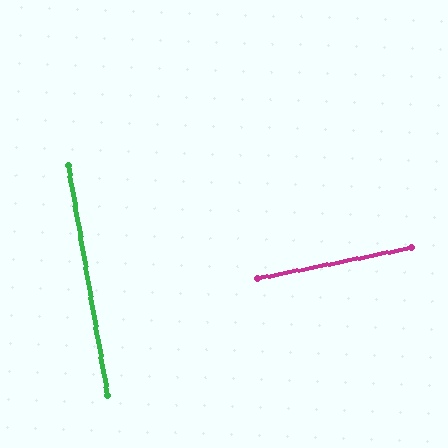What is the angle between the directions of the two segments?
Approximately 88 degrees.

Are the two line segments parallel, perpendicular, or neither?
Perpendicular — they meet at approximately 88°.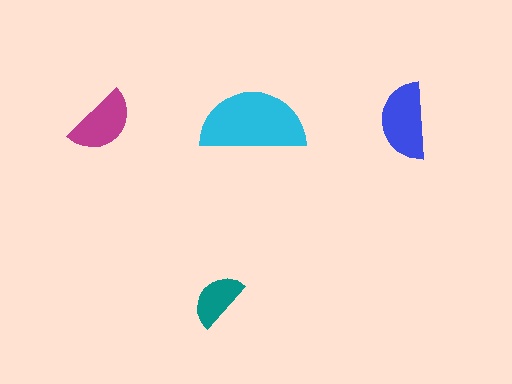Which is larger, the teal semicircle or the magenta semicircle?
The magenta one.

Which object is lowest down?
The teal semicircle is bottommost.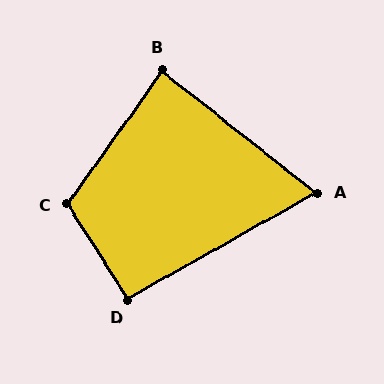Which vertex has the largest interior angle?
C, at approximately 112 degrees.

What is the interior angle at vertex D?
Approximately 93 degrees (approximately right).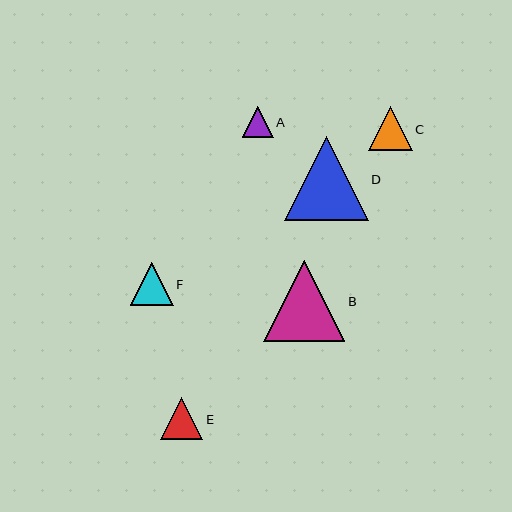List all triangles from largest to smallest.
From largest to smallest: D, B, C, F, E, A.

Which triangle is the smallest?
Triangle A is the smallest with a size of approximately 31 pixels.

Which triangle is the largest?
Triangle D is the largest with a size of approximately 84 pixels.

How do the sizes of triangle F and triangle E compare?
Triangle F and triangle E are approximately the same size.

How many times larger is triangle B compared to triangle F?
Triangle B is approximately 1.9 times the size of triangle F.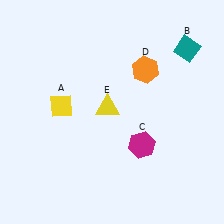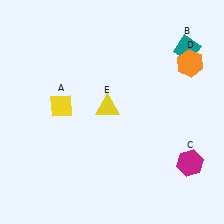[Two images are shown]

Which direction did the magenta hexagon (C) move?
The magenta hexagon (C) moved right.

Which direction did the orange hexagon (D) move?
The orange hexagon (D) moved right.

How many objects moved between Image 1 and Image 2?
2 objects moved between the two images.